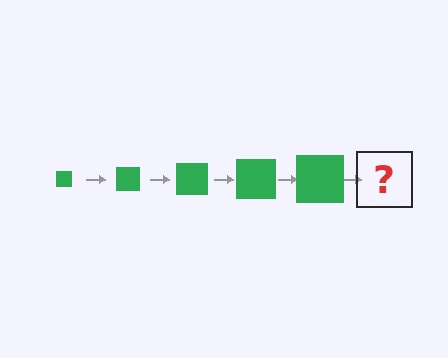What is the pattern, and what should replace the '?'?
The pattern is that the square gets progressively larger each step. The '?' should be a green square, larger than the previous one.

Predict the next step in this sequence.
The next step is a green square, larger than the previous one.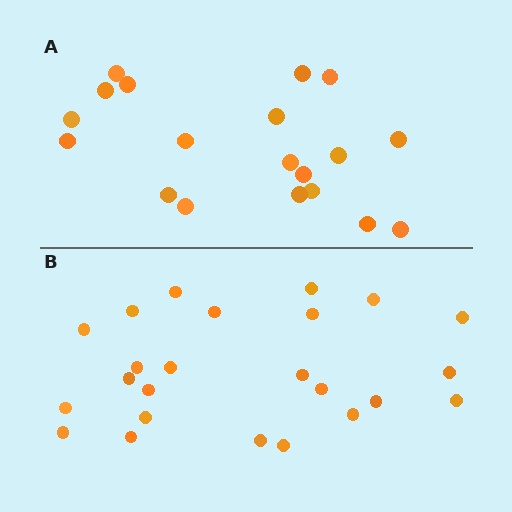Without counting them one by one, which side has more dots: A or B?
Region B (the bottom region) has more dots.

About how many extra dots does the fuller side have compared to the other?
Region B has about 5 more dots than region A.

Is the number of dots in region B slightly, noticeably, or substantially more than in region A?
Region B has noticeably more, but not dramatically so. The ratio is roughly 1.3 to 1.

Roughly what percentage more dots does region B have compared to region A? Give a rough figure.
About 25% more.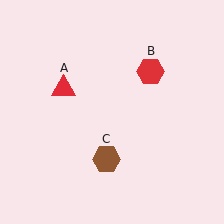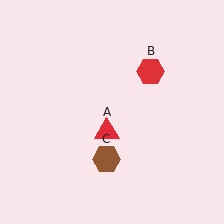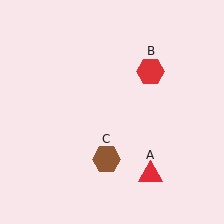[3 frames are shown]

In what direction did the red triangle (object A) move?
The red triangle (object A) moved down and to the right.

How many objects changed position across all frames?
1 object changed position: red triangle (object A).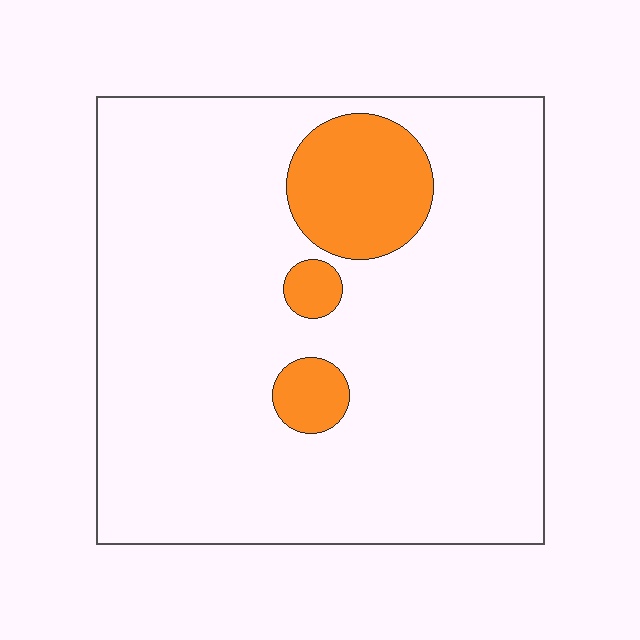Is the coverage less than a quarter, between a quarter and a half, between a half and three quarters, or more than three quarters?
Less than a quarter.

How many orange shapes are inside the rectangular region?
3.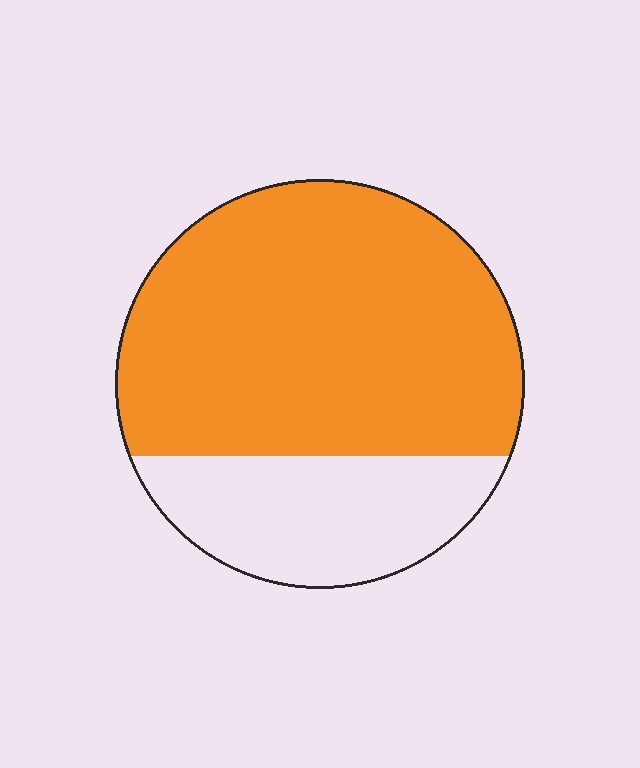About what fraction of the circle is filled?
About three quarters (3/4).